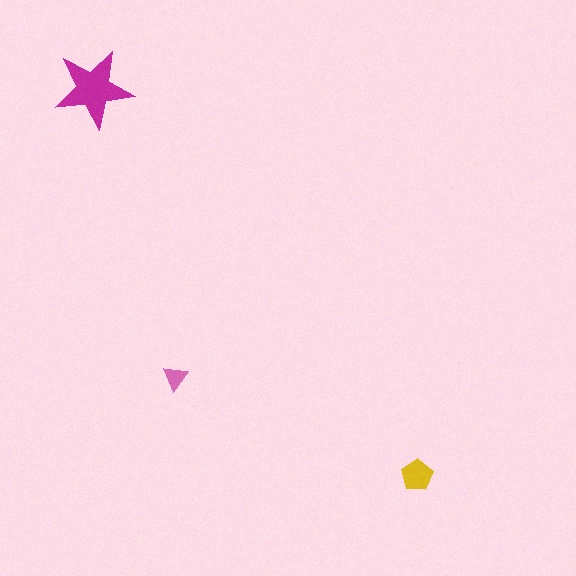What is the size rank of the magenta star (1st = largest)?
1st.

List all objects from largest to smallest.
The magenta star, the yellow pentagon, the pink triangle.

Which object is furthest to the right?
The yellow pentagon is rightmost.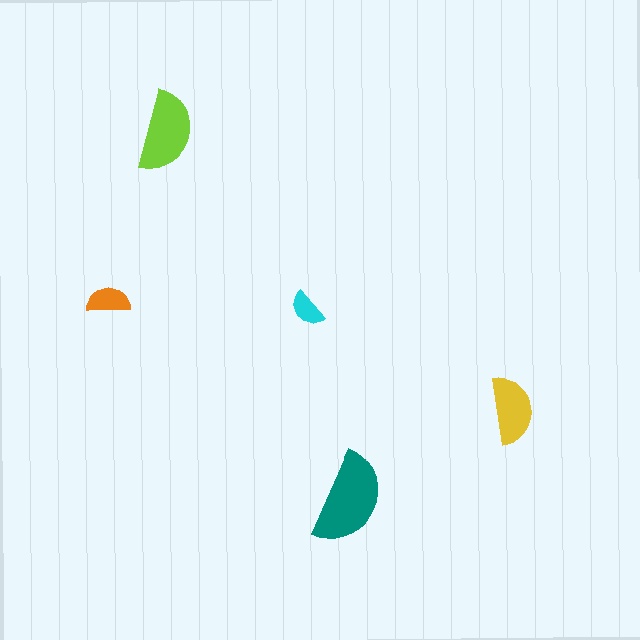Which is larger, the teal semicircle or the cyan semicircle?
The teal one.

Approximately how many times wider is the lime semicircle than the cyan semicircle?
About 2 times wider.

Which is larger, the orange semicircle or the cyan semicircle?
The orange one.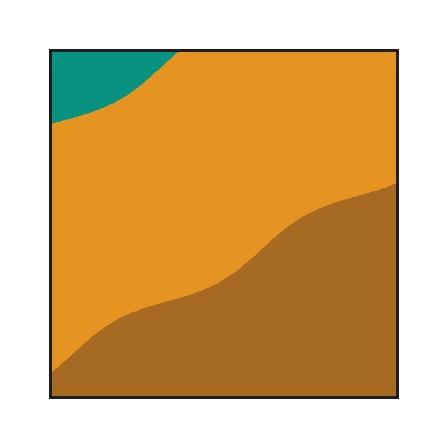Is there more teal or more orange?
Orange.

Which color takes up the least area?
Teal, at roughly 5%.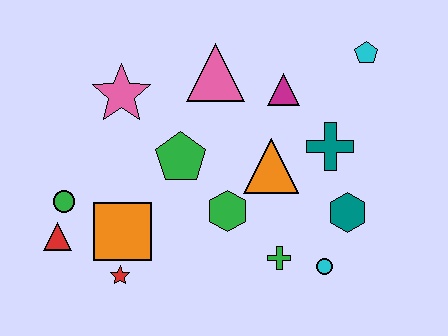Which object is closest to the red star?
The orange square is closest to the red star.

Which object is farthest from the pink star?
The cyan circle is farthest from the pink star.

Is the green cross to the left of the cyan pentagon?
Yes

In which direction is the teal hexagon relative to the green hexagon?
The teal hexagon is to the right of the green hexagon.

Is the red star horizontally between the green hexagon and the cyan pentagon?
No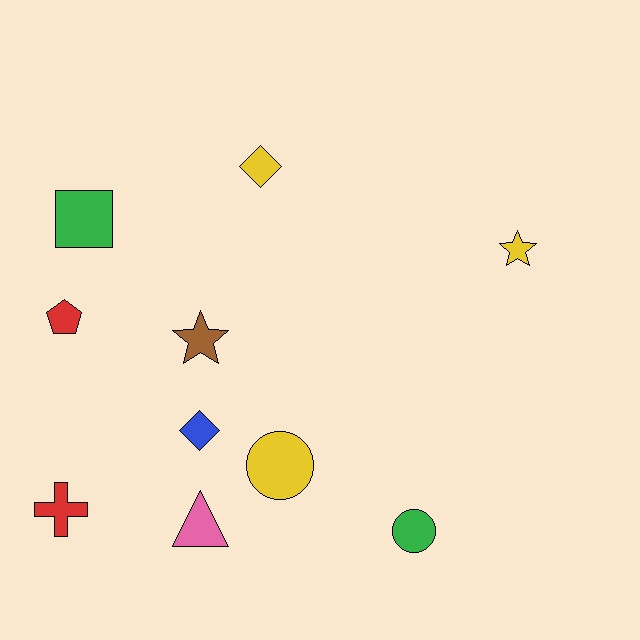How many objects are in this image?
There are 10 objects.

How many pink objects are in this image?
There is 1 pink object.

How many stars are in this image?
There are 2 stars.